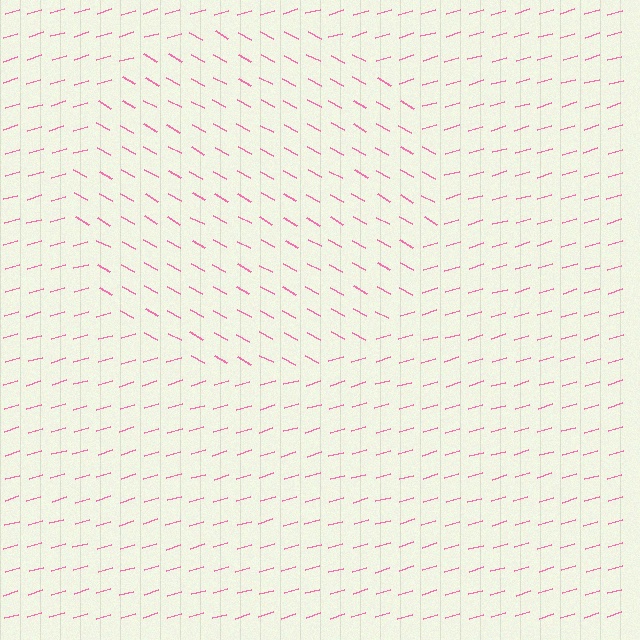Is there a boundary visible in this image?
Yes, there is a texture boundary formed by a change in line orientation.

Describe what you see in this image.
The image is filled with small pink line segments. A circle region in the image has lines oriented differently from the surrounding lines, creating a visible texture boundary.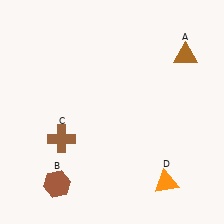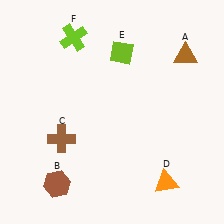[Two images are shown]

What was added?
A lime diamond (E), a lime cross (F) were added in Image 2.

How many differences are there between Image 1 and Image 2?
There are 2 differences between the two images.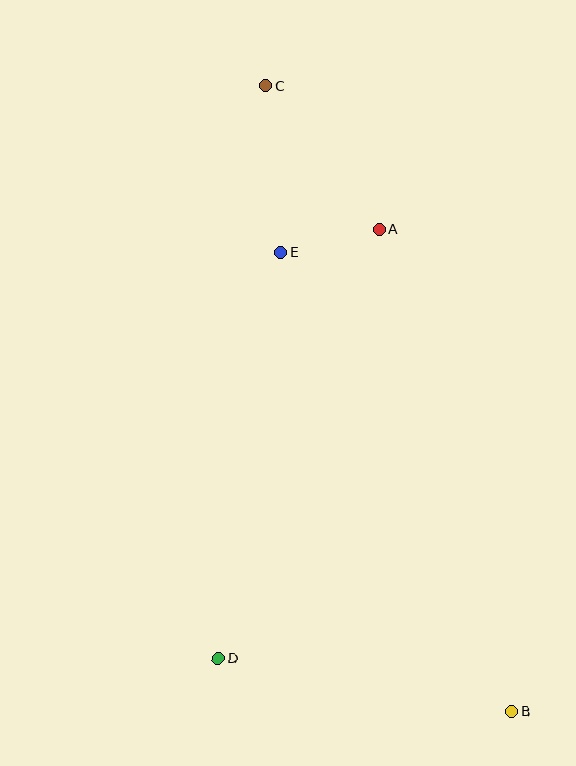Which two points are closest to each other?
Points A and E are closest to each other.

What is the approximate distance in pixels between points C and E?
The distance between C and E is approximately 167 pixels.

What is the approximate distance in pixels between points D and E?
The distance between D and E is approximately 411 pixels.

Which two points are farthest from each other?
Points B and C are farthest from each other.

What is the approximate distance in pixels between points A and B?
The distance between A and B is approximately 500 pixels.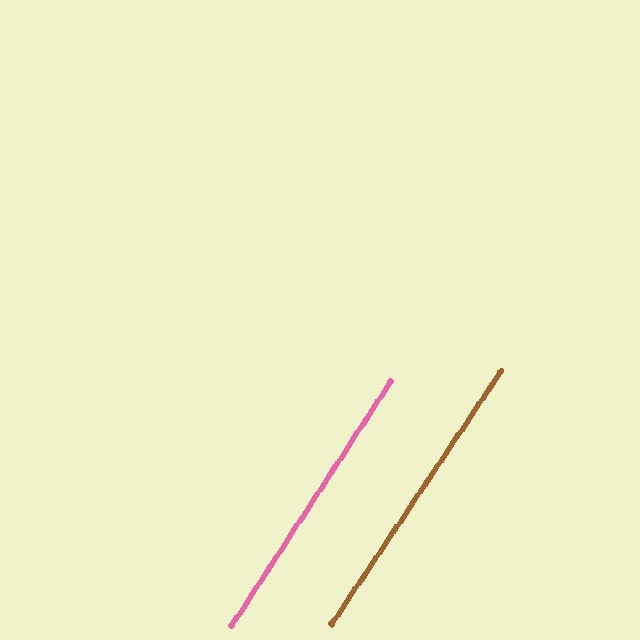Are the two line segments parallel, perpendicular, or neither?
Parallel — their directions differ by only 0.8°.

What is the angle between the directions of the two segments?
Approximately 1 degree.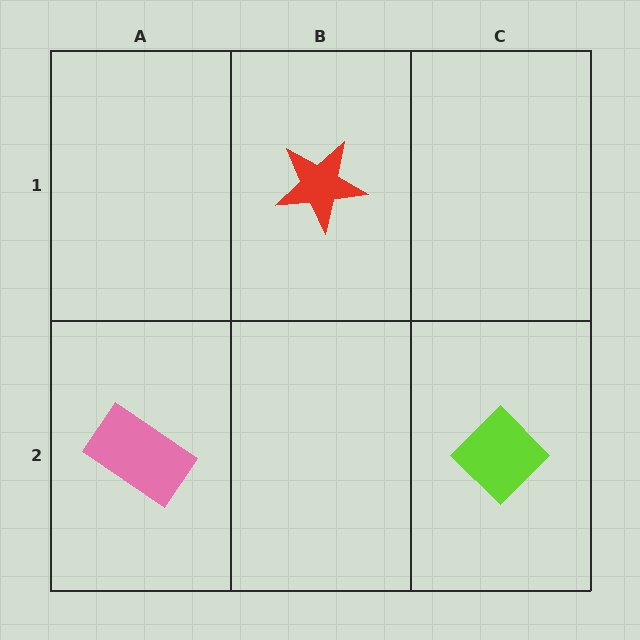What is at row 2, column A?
A pink rectangle.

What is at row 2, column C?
A lime diamond.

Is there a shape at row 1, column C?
No, that cell is empty.